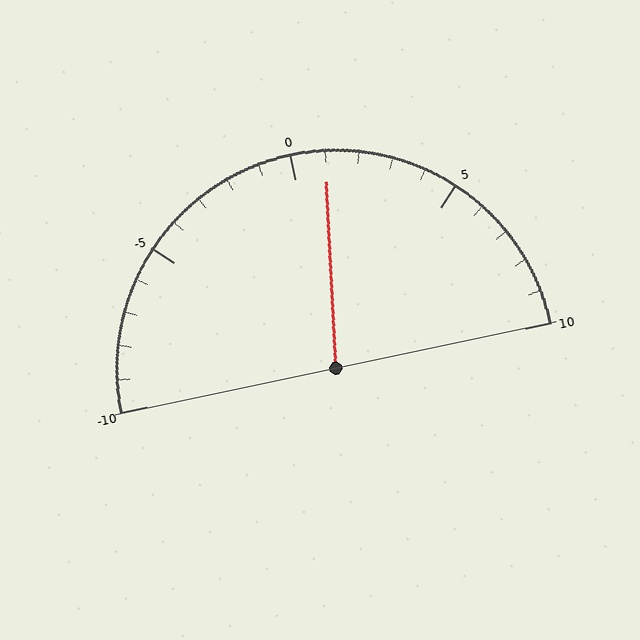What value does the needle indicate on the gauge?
The needle indicates approximately 1.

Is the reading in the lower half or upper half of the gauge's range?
The reading is in the upper half of the range (-10 to 10).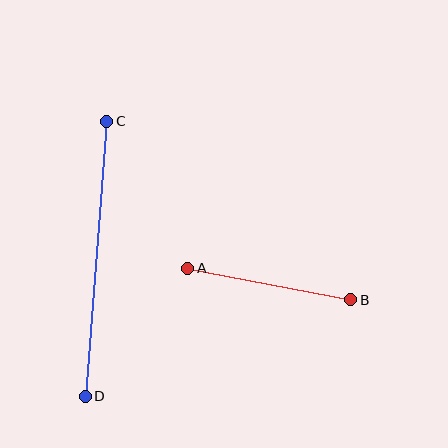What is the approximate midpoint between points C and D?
The midpoint is at approximately (96, 259) pixels.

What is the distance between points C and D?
The distance is approximately 276 pixels.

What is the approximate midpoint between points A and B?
The midpoint is at approximately (269, 284) pixels.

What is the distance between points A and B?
The distance is approximately 166 pixels.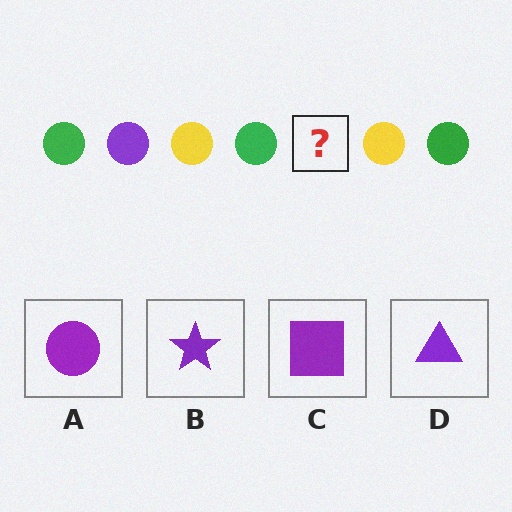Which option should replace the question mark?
Option A.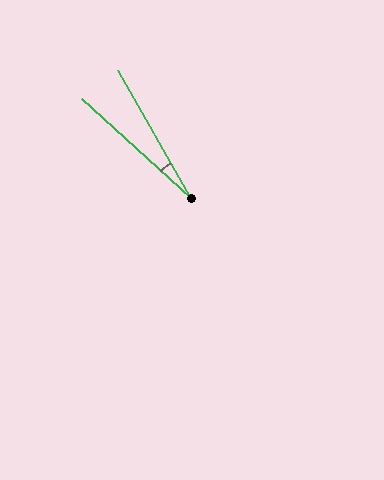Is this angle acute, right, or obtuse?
It is acute.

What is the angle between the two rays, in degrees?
Approximately 18 degrees.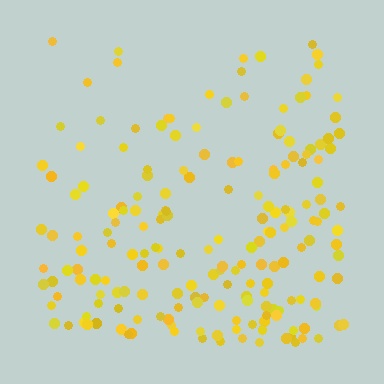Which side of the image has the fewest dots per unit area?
The top.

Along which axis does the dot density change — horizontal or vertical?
Vertical.